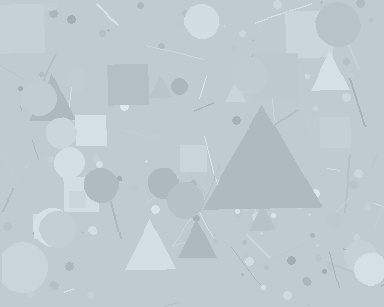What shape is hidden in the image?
A triangle is hidden in the image.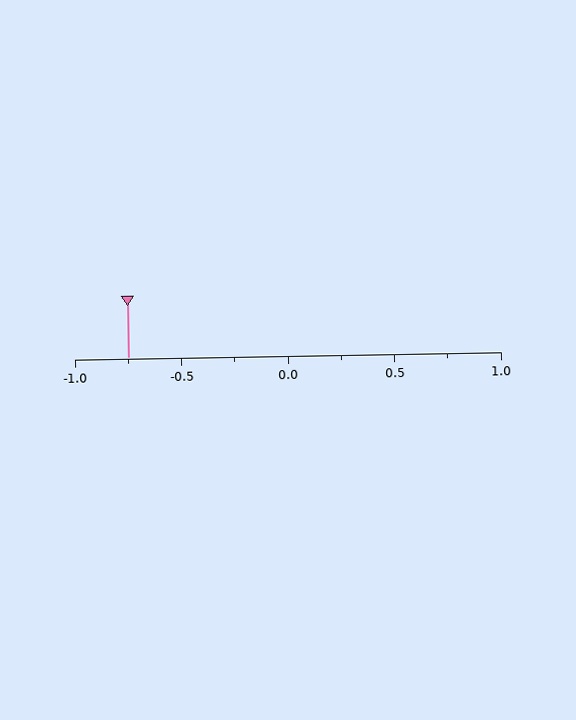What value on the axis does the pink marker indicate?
The marker indicates approximately -0.75.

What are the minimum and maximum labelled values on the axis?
The axis runs from -1.0 to 1.0.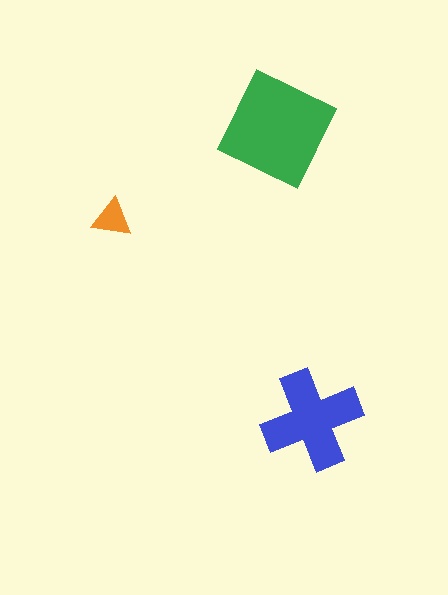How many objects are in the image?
There are 3 objects in the image.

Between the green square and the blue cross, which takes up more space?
The green square.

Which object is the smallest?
The orange triangle.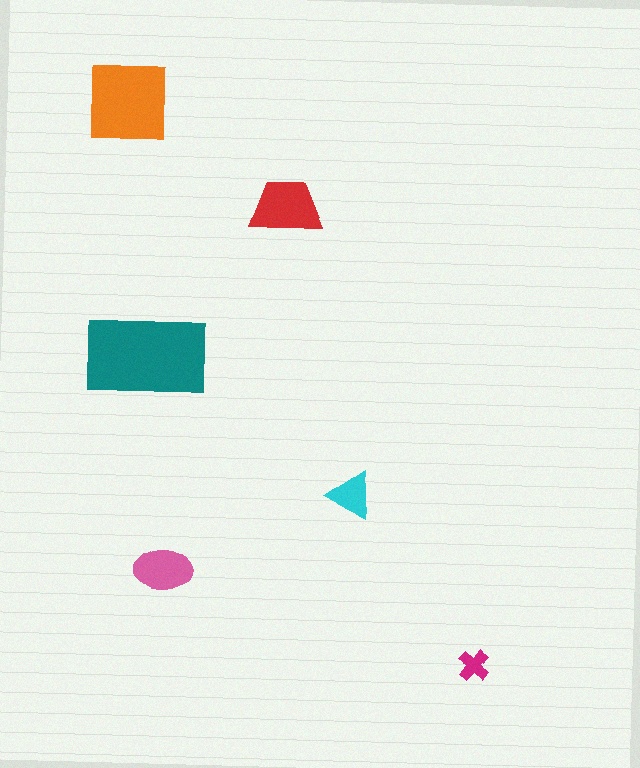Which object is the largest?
The teal rectangle.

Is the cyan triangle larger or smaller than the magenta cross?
Larger.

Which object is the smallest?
The magenta cross.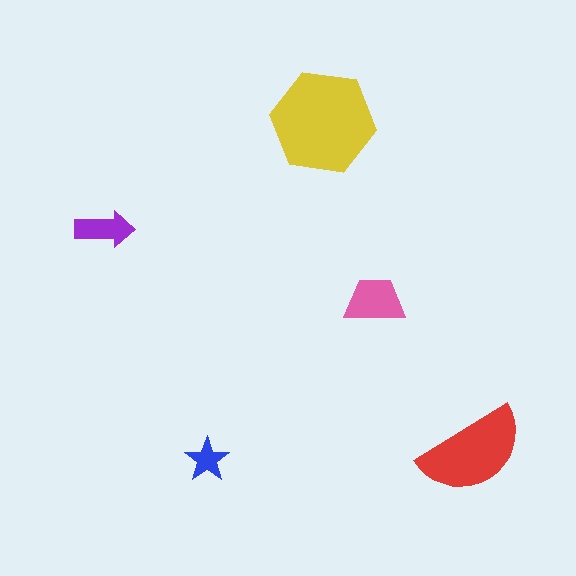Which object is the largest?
The yellow hexagon.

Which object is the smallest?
The blue star.